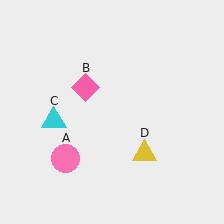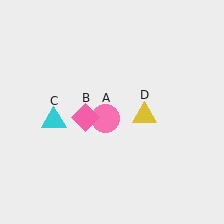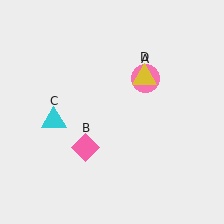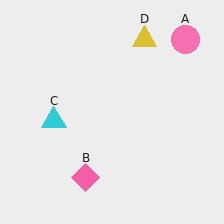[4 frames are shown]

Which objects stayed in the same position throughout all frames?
Cyan triangle (object C) remained stationary.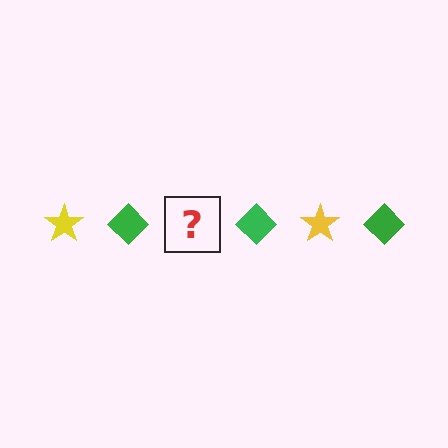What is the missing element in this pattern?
The missing element is a yellow star.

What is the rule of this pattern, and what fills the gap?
The rule is that the pattern alternates between yellow star and green diamond. The gap should be filled with a yellow star.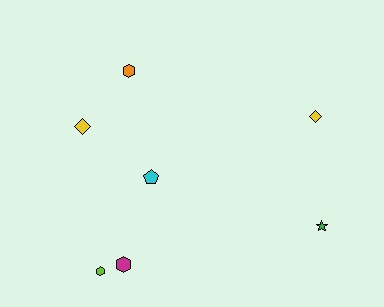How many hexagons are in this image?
There are 3 hexagons.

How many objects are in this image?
There are 7 objects.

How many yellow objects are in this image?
There are 2 yellow objects.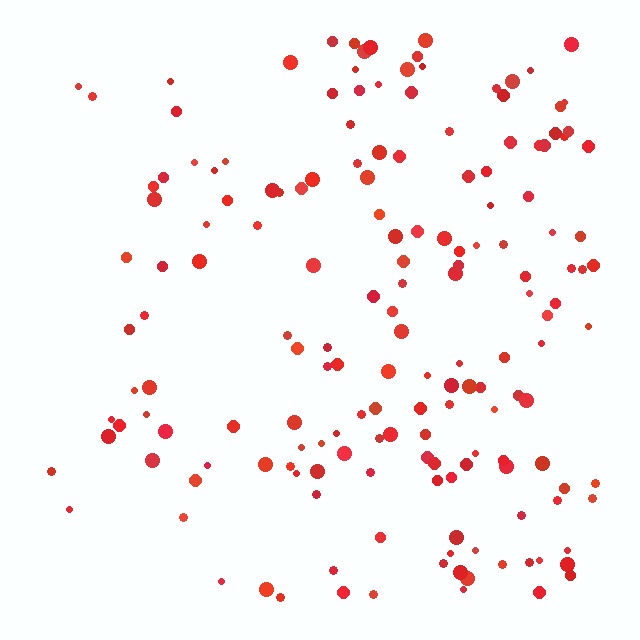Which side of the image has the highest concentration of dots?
The right.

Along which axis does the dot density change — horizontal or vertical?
Horizontal.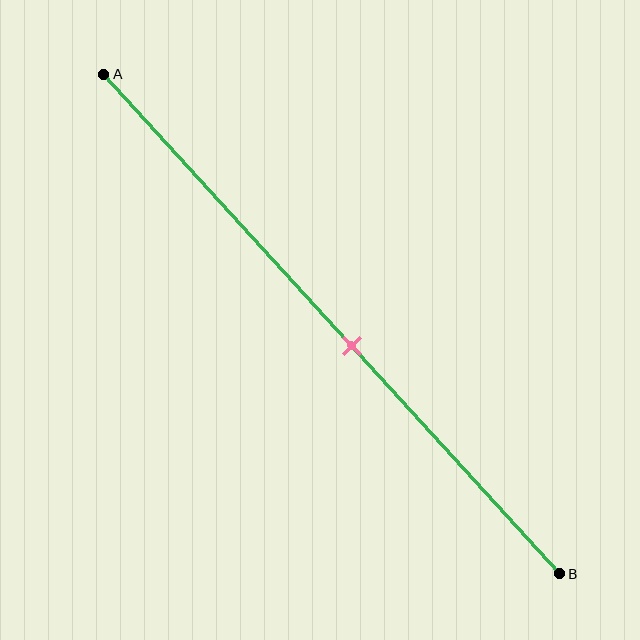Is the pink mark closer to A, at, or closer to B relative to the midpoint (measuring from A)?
The pink mark is closer to point B than the midpoint of segment AB.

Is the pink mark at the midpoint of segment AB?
No, the mark is at about 55% from A, not at the 50% midpoint.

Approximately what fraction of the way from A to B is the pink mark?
The pink mark is approximately 55% of the way from A to B.